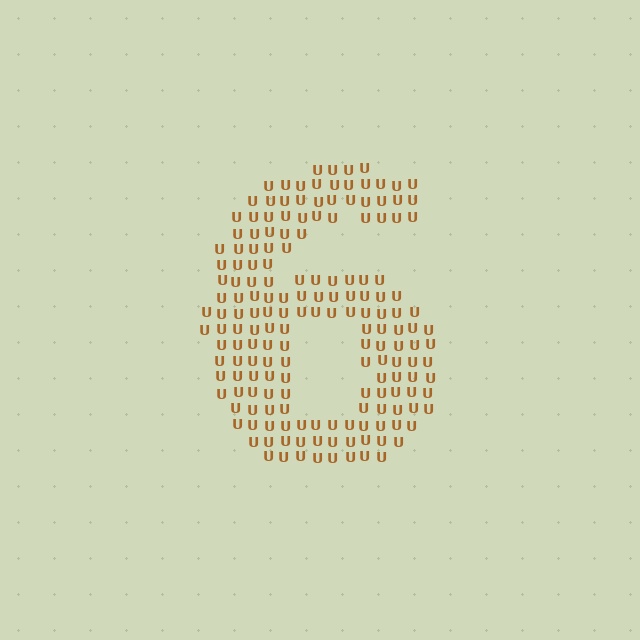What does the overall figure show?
The overall figure shows the digit 6.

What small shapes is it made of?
It is made of small letter U's.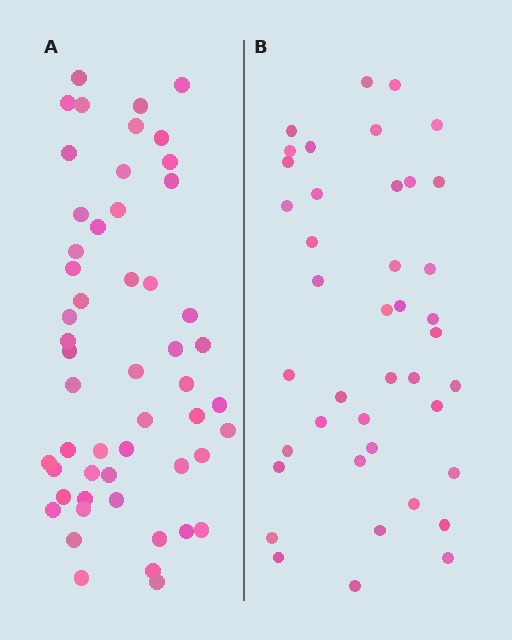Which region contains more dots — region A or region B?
Region A (the left region) has more dots.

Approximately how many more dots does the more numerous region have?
Region A has roughly 12 or so more dots than region B.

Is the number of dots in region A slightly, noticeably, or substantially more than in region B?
Region A has noticeably more, but not dramatically so. The ratio is roughly 1.3 to 1.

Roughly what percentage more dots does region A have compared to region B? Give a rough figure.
About 30% more.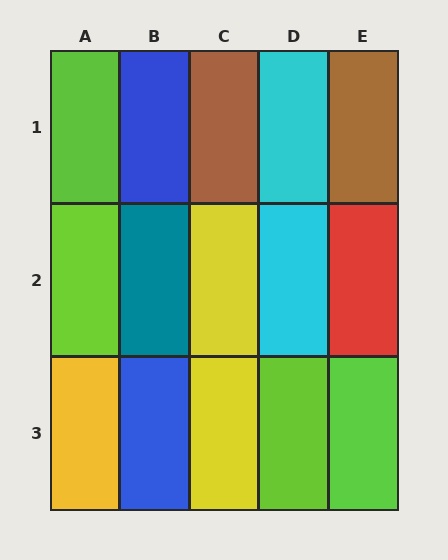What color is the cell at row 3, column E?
Lime.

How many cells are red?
1 cell is red.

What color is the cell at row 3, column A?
Yellow.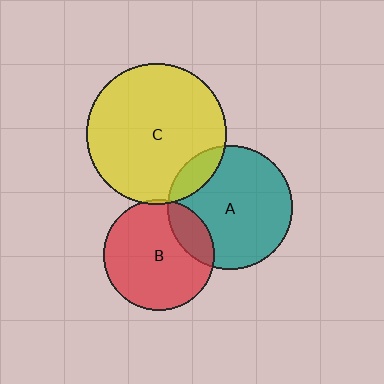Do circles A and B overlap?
Yes.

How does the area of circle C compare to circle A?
Approximately 1.3 times.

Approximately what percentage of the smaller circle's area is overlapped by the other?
Approximately 20%.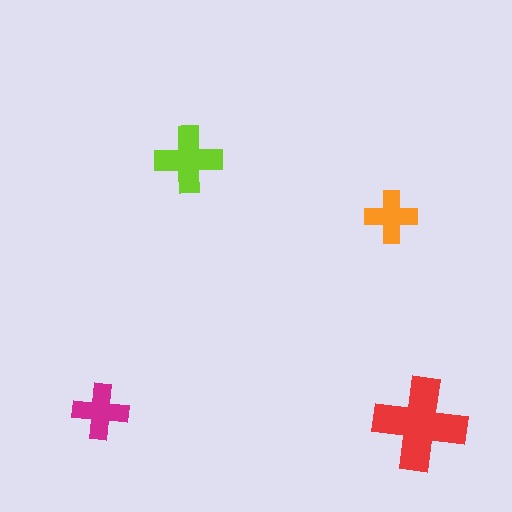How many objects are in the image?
There are 4 objects in the image.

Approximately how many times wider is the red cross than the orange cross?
About 2 times wider.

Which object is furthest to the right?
The red cross is rightmost.